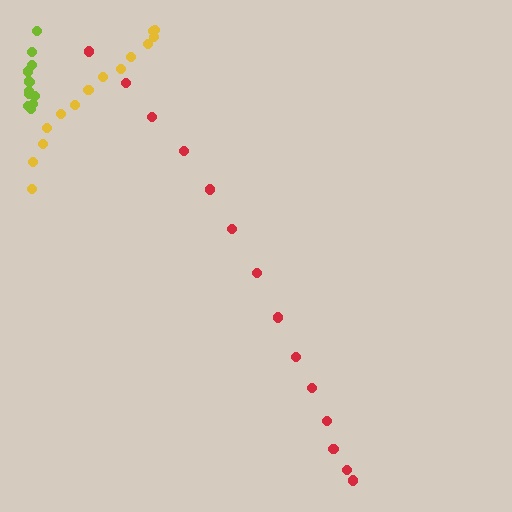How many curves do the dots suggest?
There are 3 distinct paths.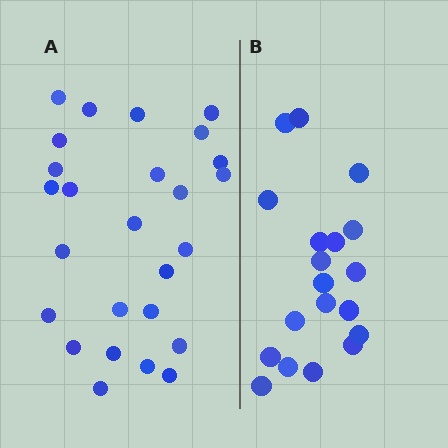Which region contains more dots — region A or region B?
Region A (the left region) has more dots.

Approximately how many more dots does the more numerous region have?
Region A has roughly 8 or so more dots than region B.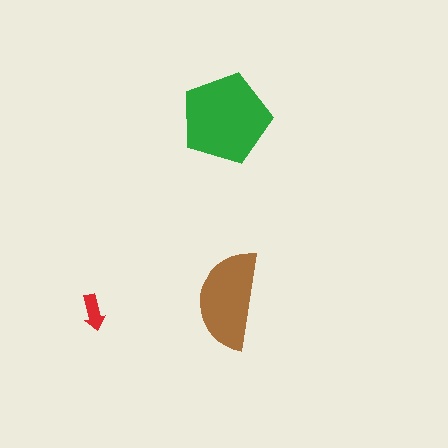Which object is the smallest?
The red arrow.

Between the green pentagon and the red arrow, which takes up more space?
The green pentagon.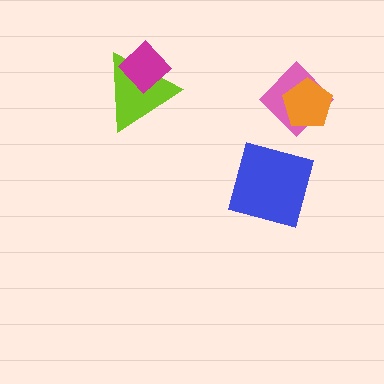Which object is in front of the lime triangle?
The magenta diamond is in front of the lime triangle.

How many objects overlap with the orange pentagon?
1 object overlaps with the orange pentagon.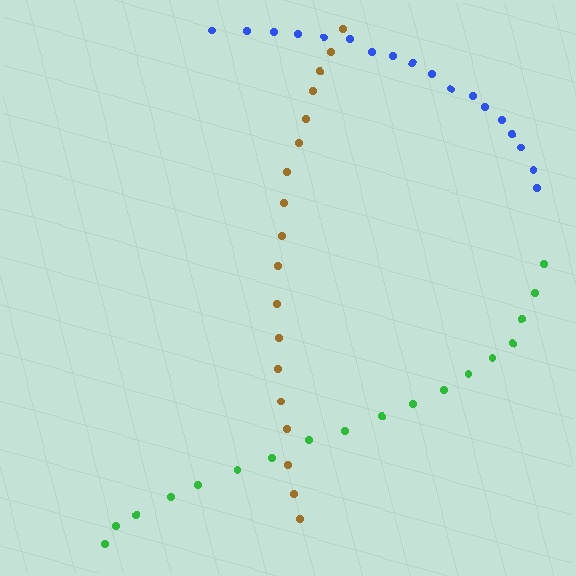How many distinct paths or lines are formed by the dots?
There are 3 distinct paths.